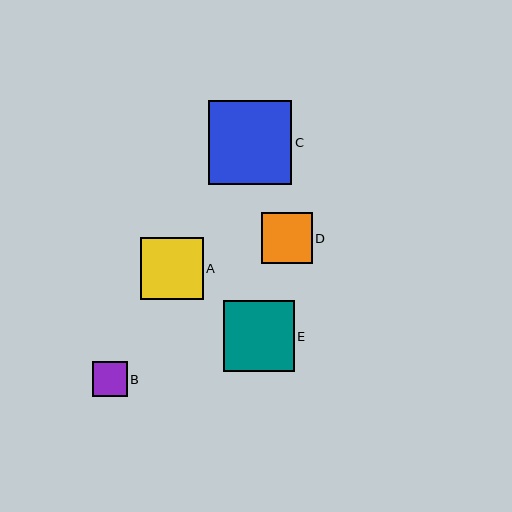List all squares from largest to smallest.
From largest to smallest: C, E, A, D, B.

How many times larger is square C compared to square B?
Square C is approximately 2.4 times the size of square B.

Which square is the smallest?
Square B is the smallest with a size of approximately 35 pixels.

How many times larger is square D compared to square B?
Square D is approximately 1.5 times the size of square B.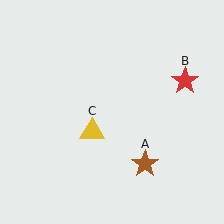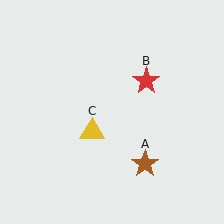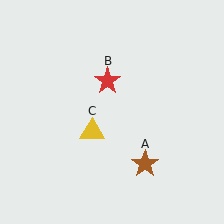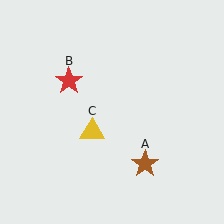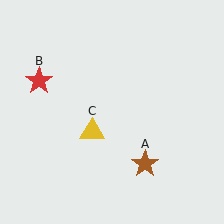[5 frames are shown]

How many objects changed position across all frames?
1 object changed position: red star (object B).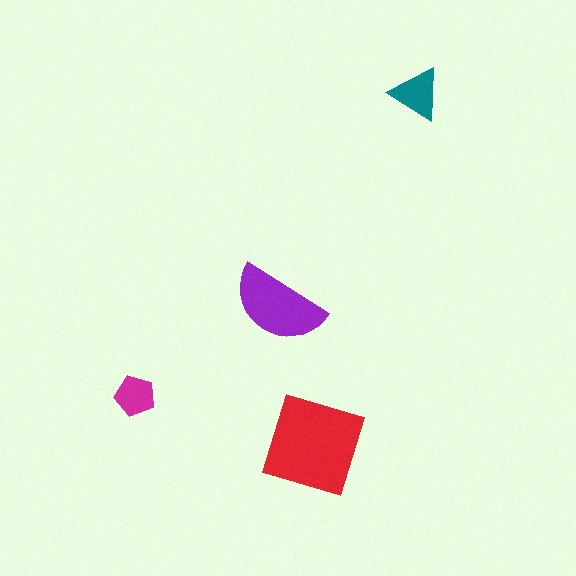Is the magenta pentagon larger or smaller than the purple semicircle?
Smaller.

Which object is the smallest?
The magenta pentagon.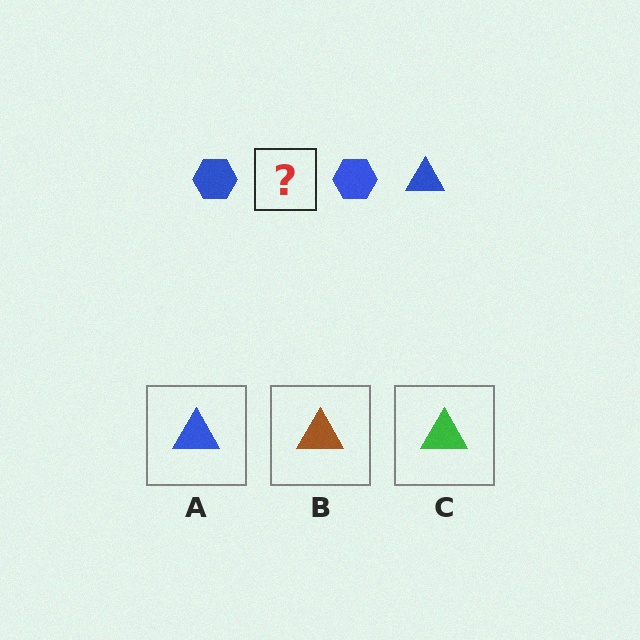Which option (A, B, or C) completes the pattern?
A.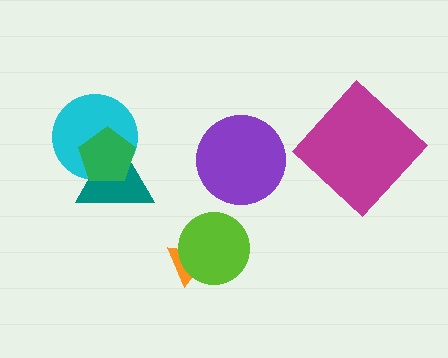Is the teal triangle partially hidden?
Yes, it is partially covered by another shape.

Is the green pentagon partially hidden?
No, no other shape covers it.